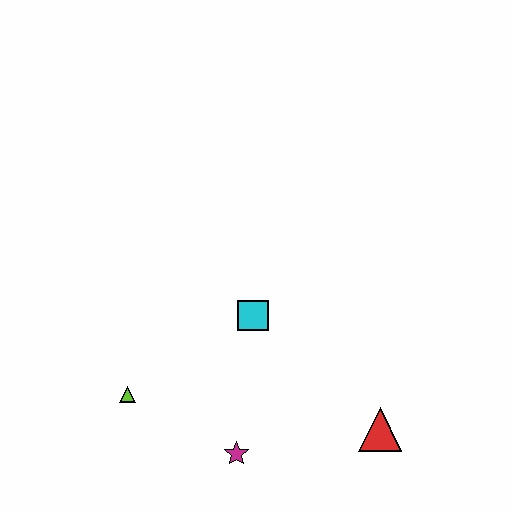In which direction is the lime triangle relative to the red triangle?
The lime triangle is to the left of the red triangle.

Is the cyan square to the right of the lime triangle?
Yes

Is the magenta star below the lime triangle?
Yes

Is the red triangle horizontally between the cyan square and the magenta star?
No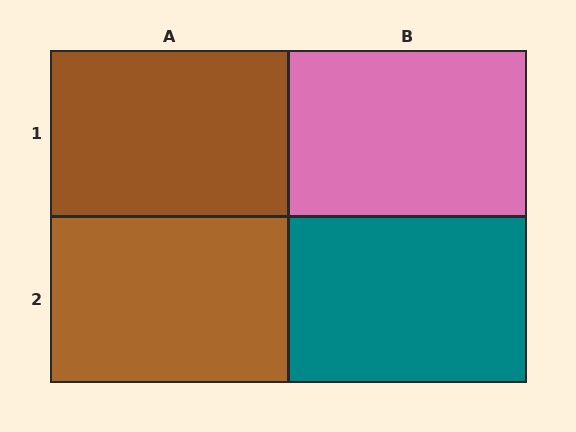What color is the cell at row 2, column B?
Teal.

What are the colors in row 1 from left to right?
Brown, pink.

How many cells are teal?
1 cell is teal.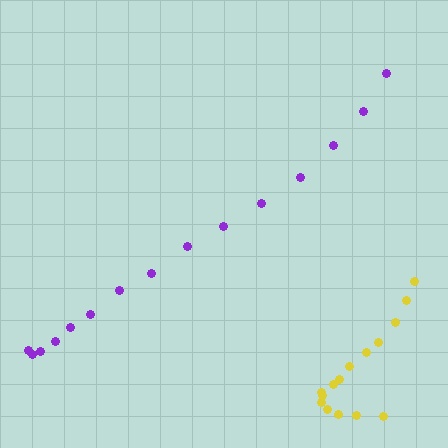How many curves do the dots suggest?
There are 2 distinct paths.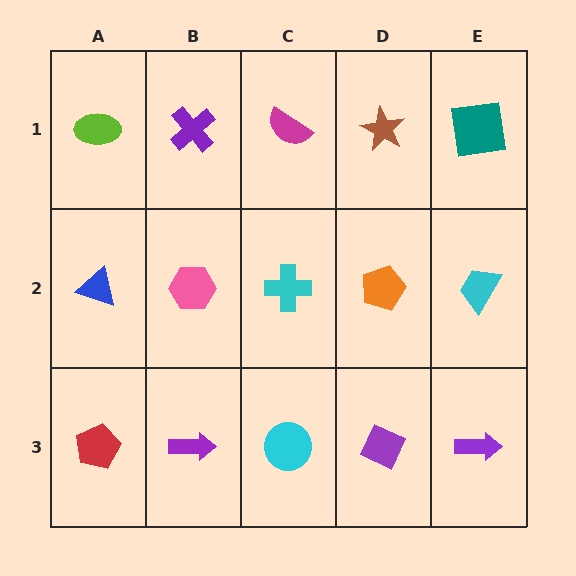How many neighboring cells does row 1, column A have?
2.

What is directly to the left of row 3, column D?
A cyan circle.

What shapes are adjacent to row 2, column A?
A lime ellipse (row 1, column A), a red pentagon (row 3, column A), a pink hexagon (row 2, column B).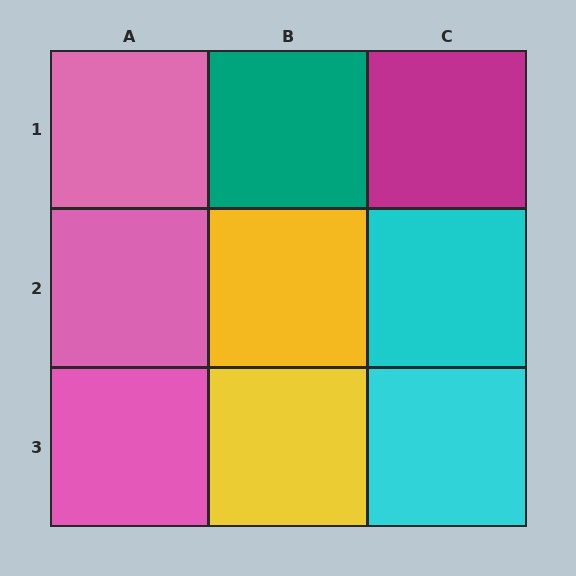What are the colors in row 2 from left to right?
Pink, yellow, cyan.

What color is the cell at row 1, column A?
Pink.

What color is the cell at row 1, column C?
Magenta.